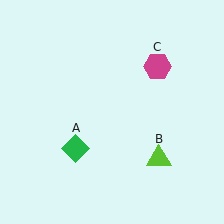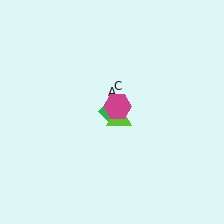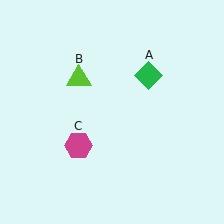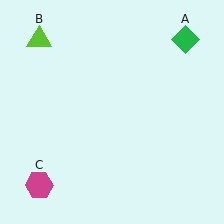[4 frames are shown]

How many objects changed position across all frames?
3 objects changed position: green diamond (object A), lime triangle (object B), magenta hexagon (object C).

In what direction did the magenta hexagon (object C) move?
The magenta hexagon (object C) moved down and to the left.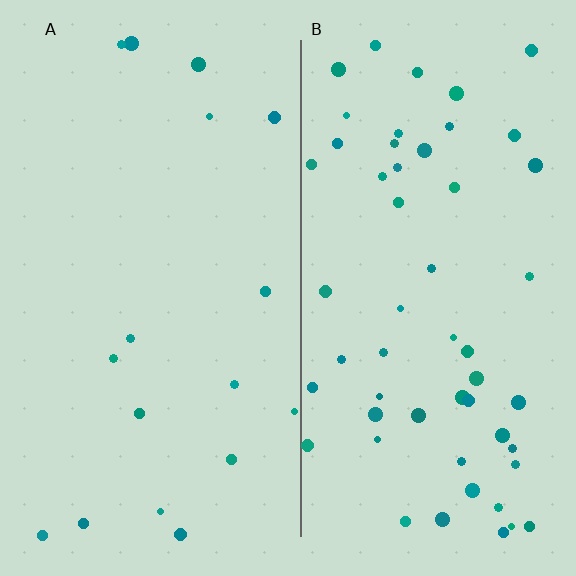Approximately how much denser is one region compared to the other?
Approximately 3.3× — region B over region A.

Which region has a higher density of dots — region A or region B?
B (the right).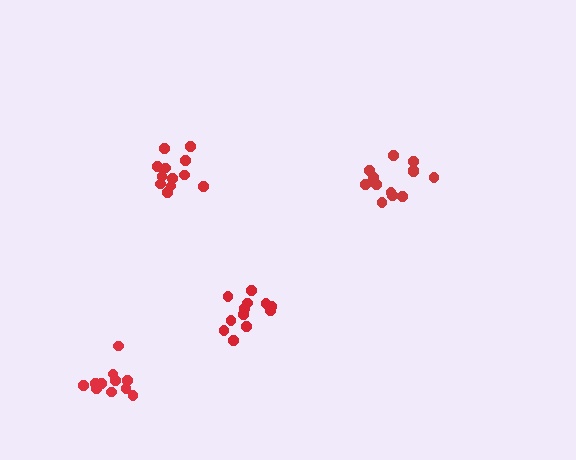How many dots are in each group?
Group 1: 13 dots, Group 2: 12 dots, Group 3: 12 dots, Group 4: 11 dots (48 total).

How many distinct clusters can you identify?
There are 4 distinct clusters.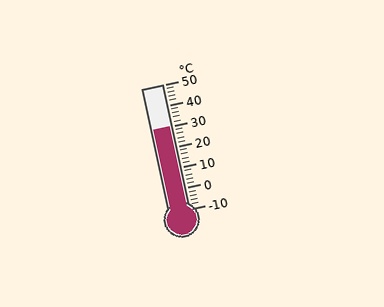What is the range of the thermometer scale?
The thermometer scale ranges from -10°C to 50°C.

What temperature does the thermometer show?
The thermometer shows approximately 30°C.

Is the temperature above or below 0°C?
The temperature is above 0°C.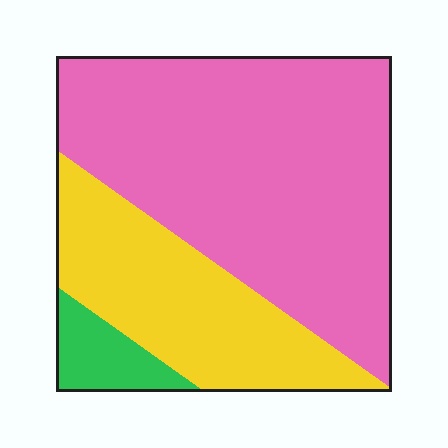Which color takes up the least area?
Green, at roughly 5%.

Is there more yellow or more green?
Yellow.